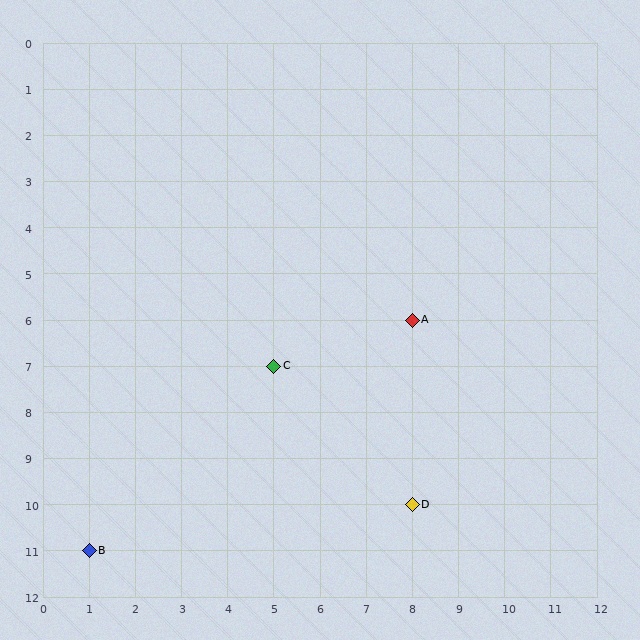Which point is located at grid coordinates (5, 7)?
Point C is at (5, 7).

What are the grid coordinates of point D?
Point D is at grid coordinates (8, 10).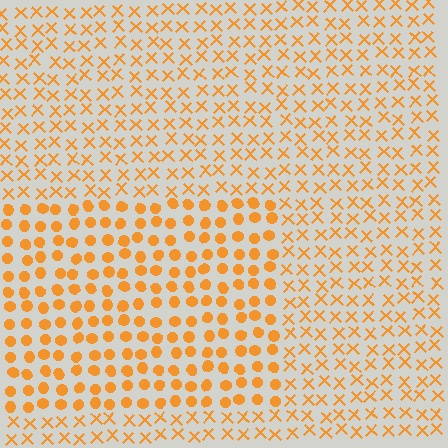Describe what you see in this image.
The image is filled with small orange elements arranged in a uniform grid. A rectangle-shaped region contains circles, while the surrounding area contains X marks. The boundary is defined purely by the change in element shape.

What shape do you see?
I see a rectangle.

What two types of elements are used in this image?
The image uses circles inside the rectangle region and X marks outside it.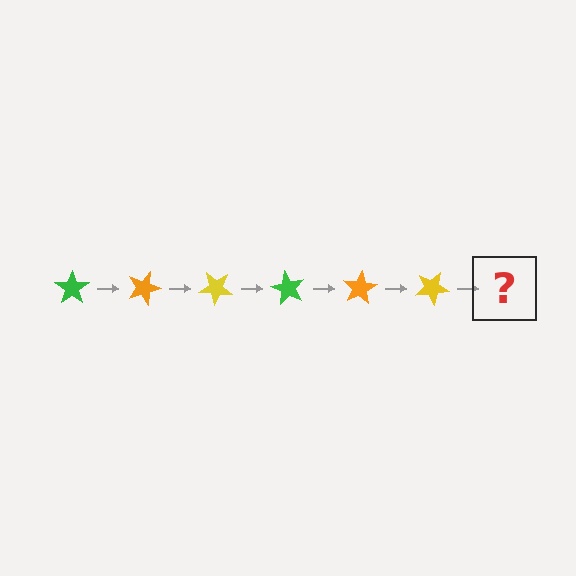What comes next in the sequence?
The next element should be a green star, rotated 120 degrees from the start.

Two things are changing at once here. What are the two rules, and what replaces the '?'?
The two rules are that it rotates 20 degrees each step and the color cycles through green, orange, and yellow. The '?' should be a green star, rotated 120 degrees from the start.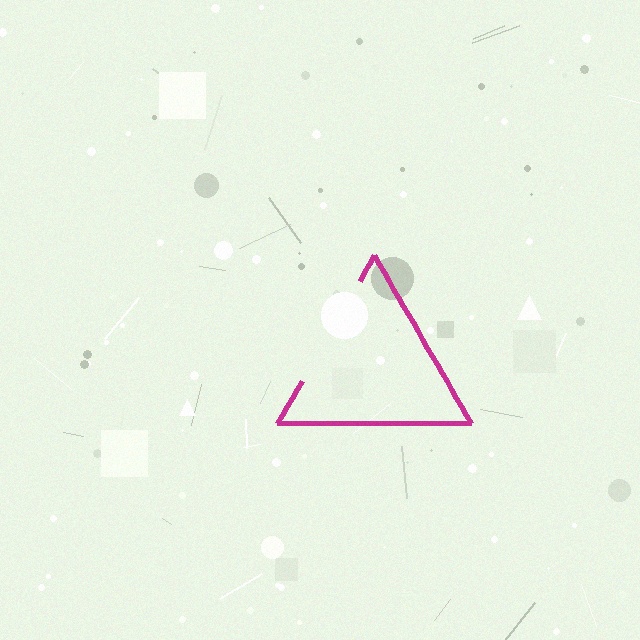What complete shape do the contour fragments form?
The contour fragments form a triangle.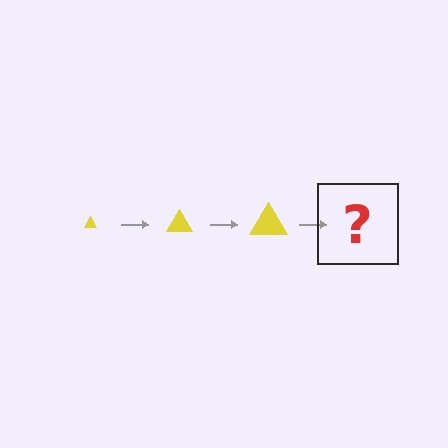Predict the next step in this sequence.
The next step is a yellow triangle, larger than the previous one.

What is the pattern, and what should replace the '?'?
The pattern is that the triangle gets progressively larger each step. The '?' should be a yellow triangle, larger than the previous one.